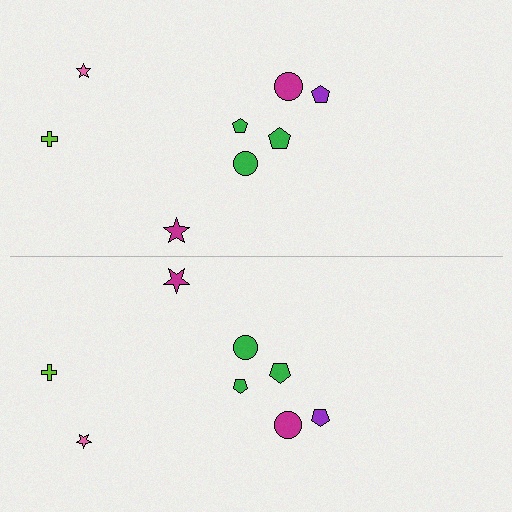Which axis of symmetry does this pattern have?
The pattern has a horizontal axis of symmetry running through the center of the image.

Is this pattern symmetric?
Yes, this pattern has bilateral (reflection) symmetry.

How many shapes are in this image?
There are 16 shapes in this image.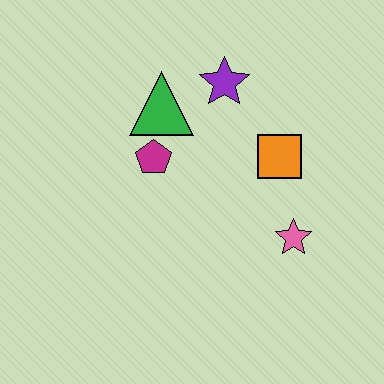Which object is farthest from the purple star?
The pink star is farthest from the purple star.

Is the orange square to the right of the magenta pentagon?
Yes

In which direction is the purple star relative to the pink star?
The purple star is above the pink star.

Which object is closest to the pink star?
The orange square is closest to the pink star.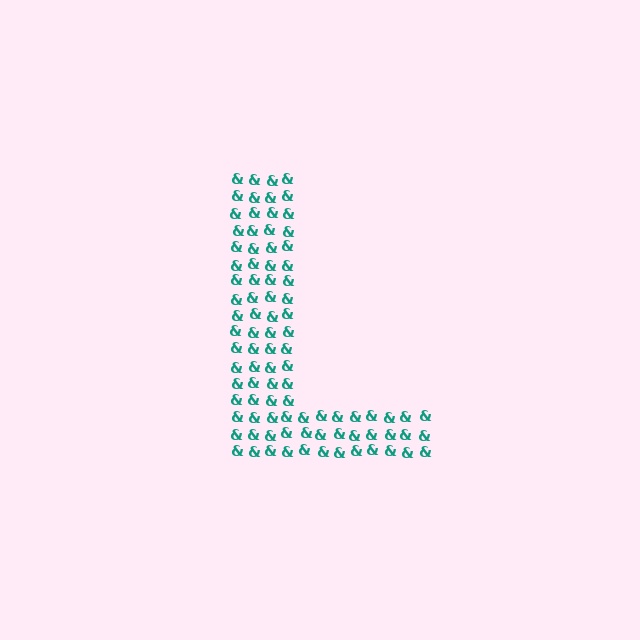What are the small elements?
The small elements are ampersands.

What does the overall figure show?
The overall figure shows the letter L.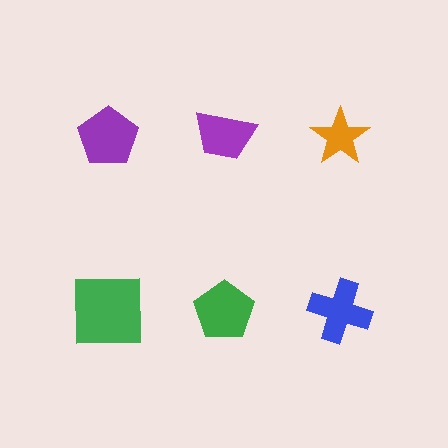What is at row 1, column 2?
A purple trapezoid.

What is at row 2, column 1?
A green square.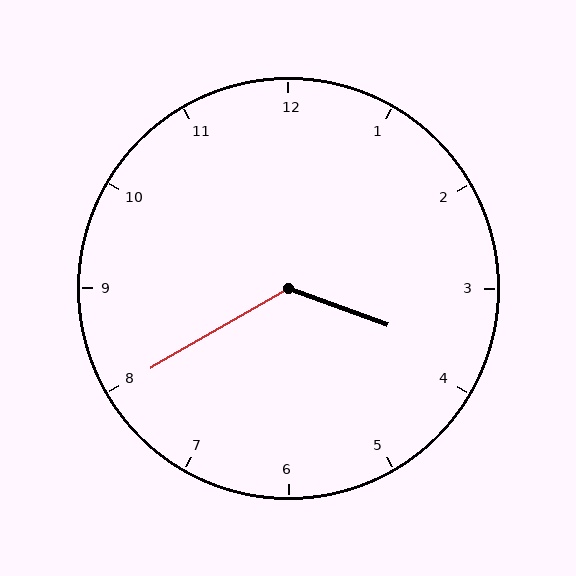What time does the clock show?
3:40.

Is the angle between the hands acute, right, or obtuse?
It is obtuse.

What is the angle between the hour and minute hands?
Approximately 130 degrees.